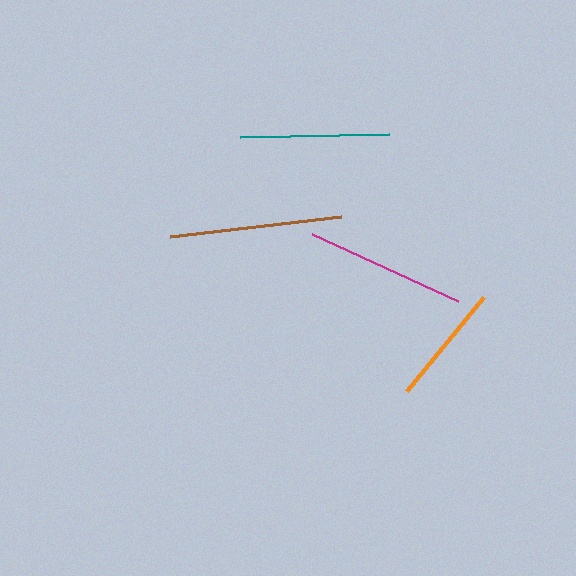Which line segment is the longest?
The brown line is the longest at approximately 172 pixels.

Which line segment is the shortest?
The orange line is the shortest at approximately 122 pixels.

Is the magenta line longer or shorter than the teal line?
The magenta line is longer than the teal line.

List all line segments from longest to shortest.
From longest to shortest: brown, magenta, teal, orange.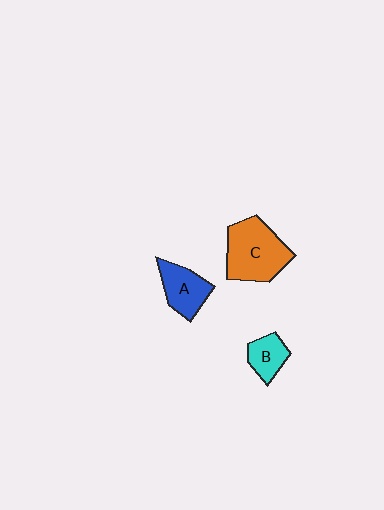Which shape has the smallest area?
Shape B (cyan).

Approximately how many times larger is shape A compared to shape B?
Approximately 1.5 times.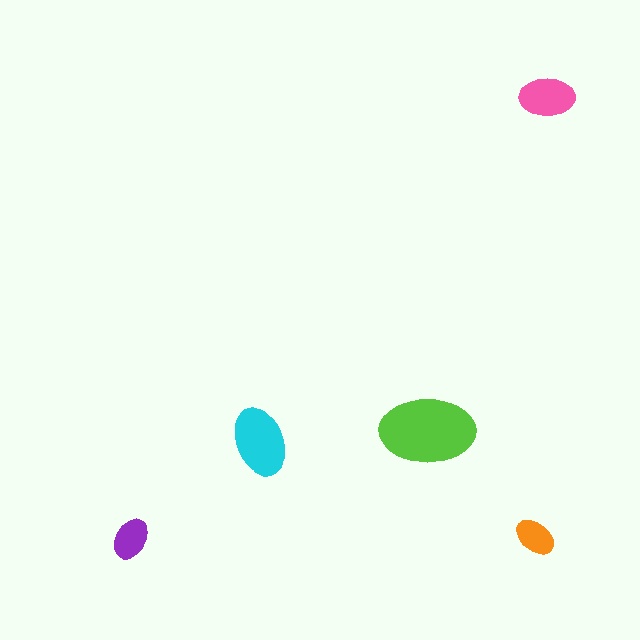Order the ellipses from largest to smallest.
the lime one, the cyan one, the pink one, the purple one, the orange one.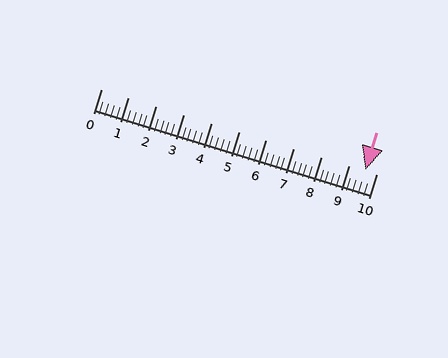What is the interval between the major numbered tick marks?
The major tick marks are spaced 1 units apart.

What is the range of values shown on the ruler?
The ruler shows values from 0 to 10.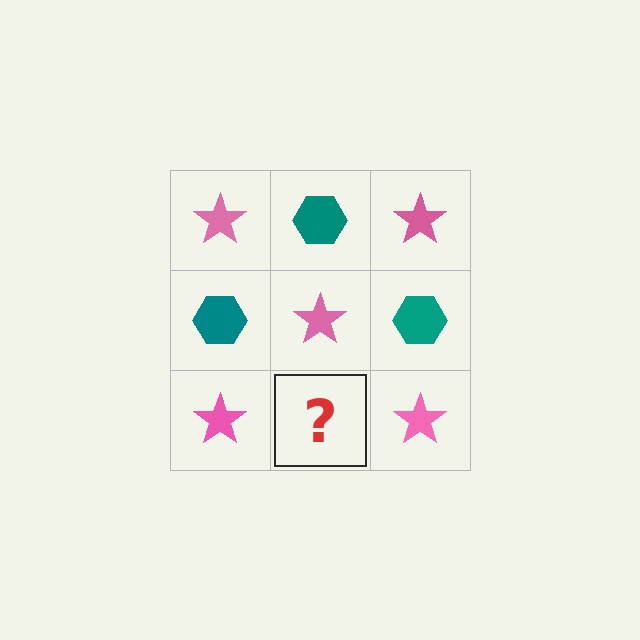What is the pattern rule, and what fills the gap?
The rule is that it alternates pink star and teal hexagon in a checkerboard pattern. The gap should be filled with a teal hexagon.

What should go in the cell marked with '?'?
The missing cell should contain a teal hexagon.